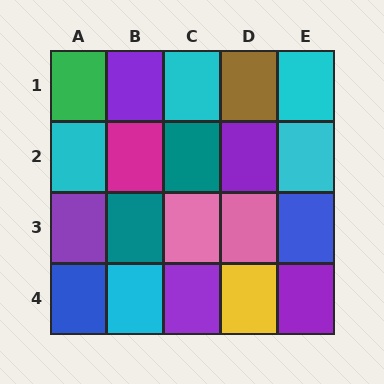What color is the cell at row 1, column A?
Green.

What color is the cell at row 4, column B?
Cyan.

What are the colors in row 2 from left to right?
Cyan, magenta, teal, purple, cyan.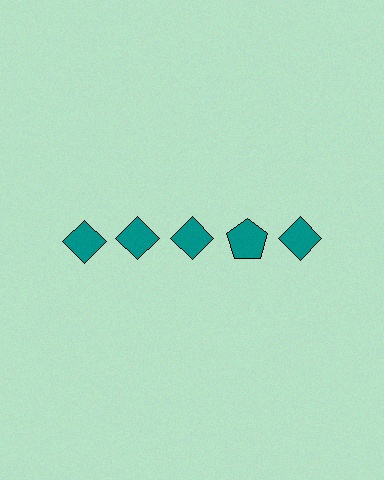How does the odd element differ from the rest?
It has a different shape: pentagon instead of diamond.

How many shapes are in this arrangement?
There are 5 shapes arranged in a grid pattern.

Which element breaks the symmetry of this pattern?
The teal pentagon in the top row, second from right column breaks the symmetry. All other shapes are teal diamonds.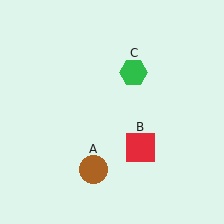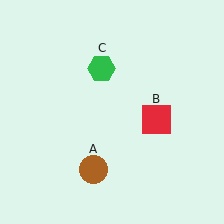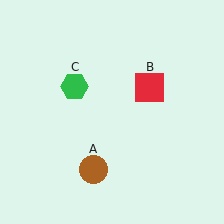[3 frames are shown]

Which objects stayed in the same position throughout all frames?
Brown circle (object A) remained stationary.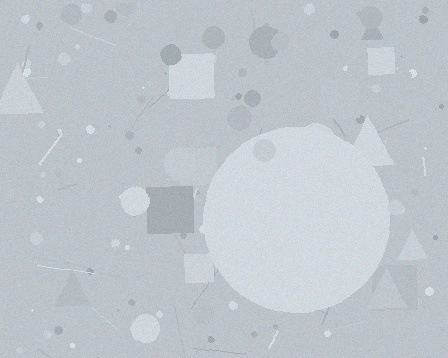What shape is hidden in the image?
A circle is hidden in the image.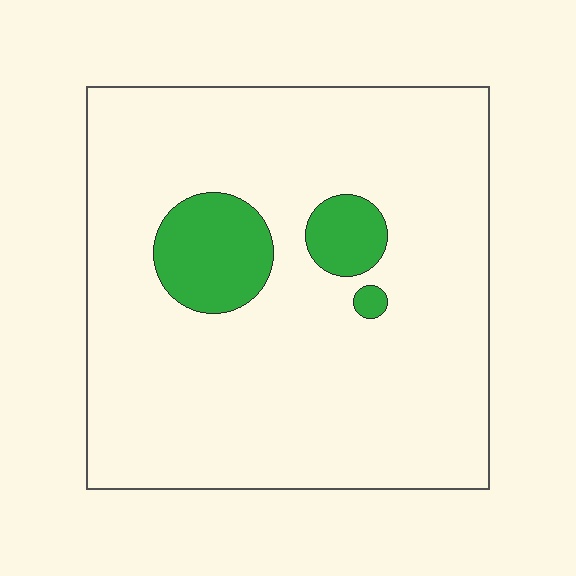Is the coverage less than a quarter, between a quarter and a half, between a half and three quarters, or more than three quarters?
Less than a quarter.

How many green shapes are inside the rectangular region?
3.